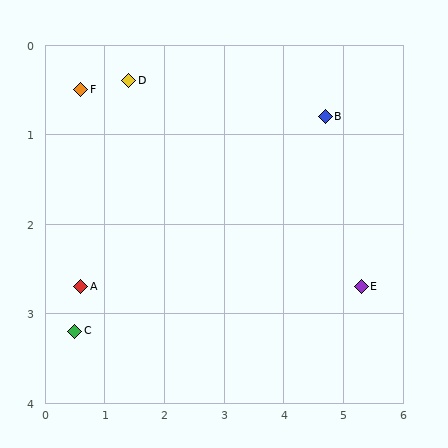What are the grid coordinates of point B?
Point B is at approximately (4.7, 0.8).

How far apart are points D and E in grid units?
Points D and E are about 4.5 grid units apart.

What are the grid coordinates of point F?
Point F is at approximately (0.6, 0.5).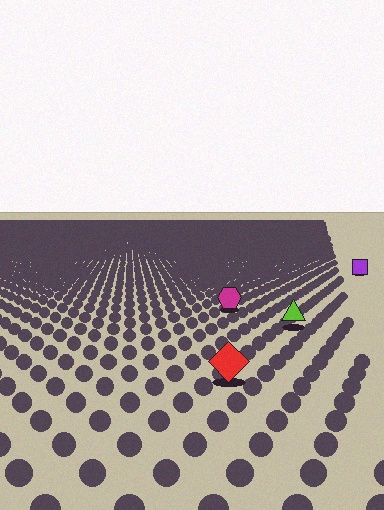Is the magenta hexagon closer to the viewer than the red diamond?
No. The red diamond is closer — you can tell from the texture gradient: the ground texture is coarser near it.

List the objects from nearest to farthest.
From nearest to farthest: the red diamond, the lime triangle, the magenta hexagon, the purple square.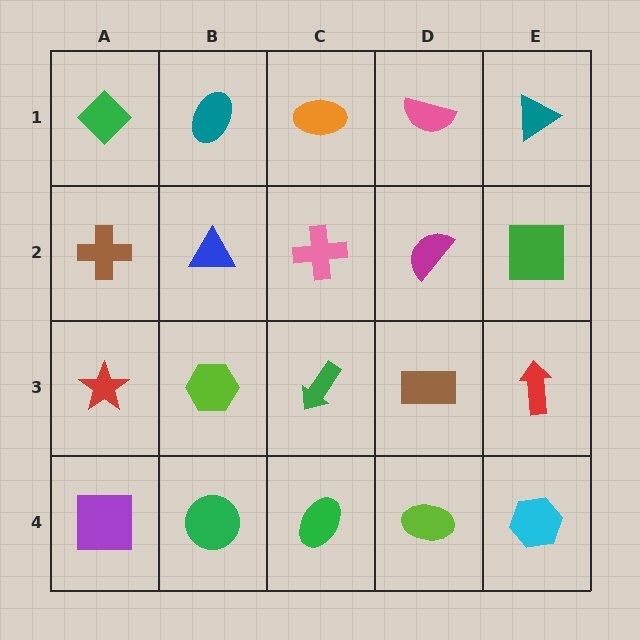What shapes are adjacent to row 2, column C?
An orange ellipse (row 1, column C), a green arrow (row 3, column C), a blue triangle (row 2, column B), a magenta semicircle (row 2, column D).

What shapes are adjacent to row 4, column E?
A red arrow (row 3, column E), a lime ellipse (row 4, column D).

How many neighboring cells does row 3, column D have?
4.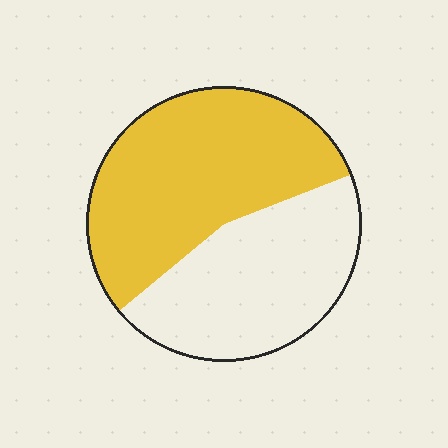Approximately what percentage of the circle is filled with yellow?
Approximately 55%.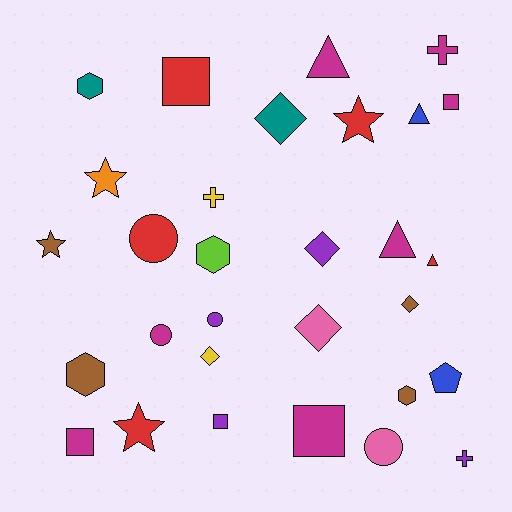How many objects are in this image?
There are 30 objects.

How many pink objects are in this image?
There are 2 pink objects.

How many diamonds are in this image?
There are 5 diamonds.